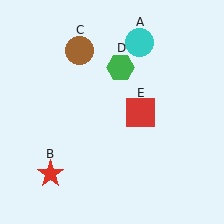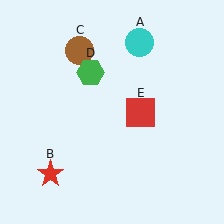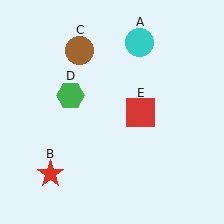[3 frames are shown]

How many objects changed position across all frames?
1 object changed position: green hexagon (object D).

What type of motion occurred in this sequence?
The green hexagon (object D) rotated counterclockwise around the center of the scene.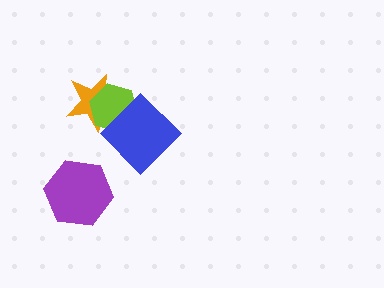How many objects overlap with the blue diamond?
2 objects overlap with the blue diamond.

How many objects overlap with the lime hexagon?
2 objects overlap with the lime hexagon.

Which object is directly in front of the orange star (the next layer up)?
The lime hexagon is directly in front of the orange star.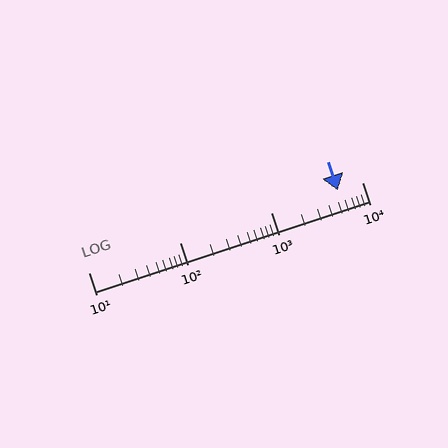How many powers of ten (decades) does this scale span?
The scale spans 3 decades, from 10 to 10000.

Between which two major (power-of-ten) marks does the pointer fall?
The pointer is between 1000 and 10000.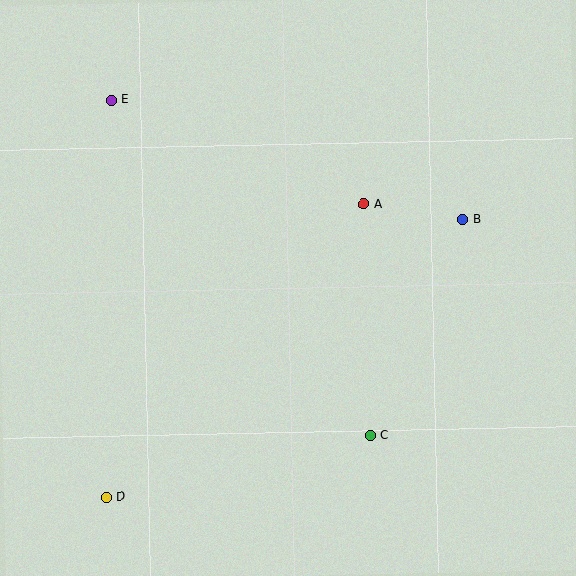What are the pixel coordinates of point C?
Point C is at (370, 436).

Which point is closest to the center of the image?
Point A at (364, 204) is closest to the center.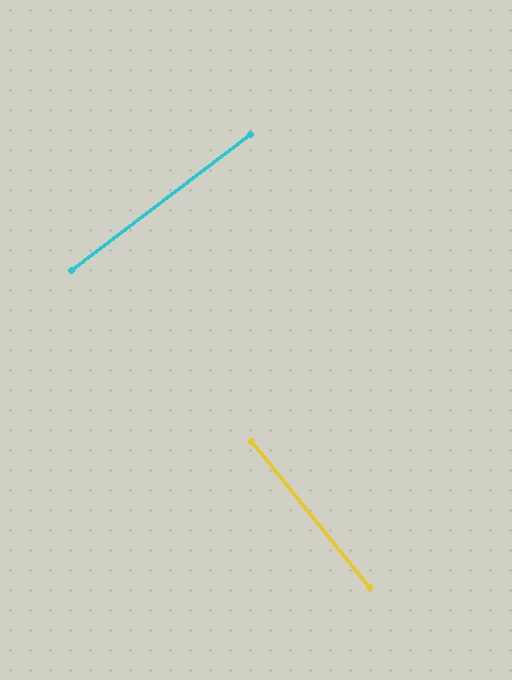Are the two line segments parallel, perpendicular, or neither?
Perpendicular — they meet at approximately 88°.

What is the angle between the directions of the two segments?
Approximately 88 degrees.